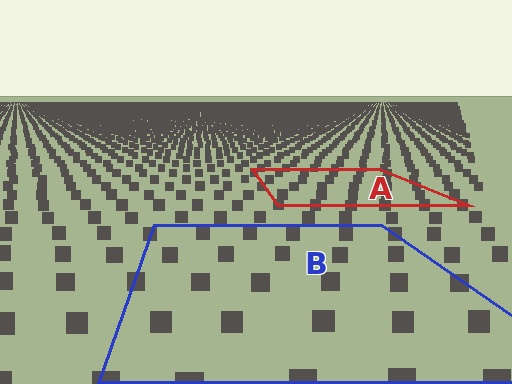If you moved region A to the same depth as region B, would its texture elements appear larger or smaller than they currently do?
They would appear larger. At a closer depth, the same texture elements are projected at a bigger on-screen size.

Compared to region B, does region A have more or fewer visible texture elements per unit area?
Region A has more texture elements per unit area — they are packed more densely because it is farther away.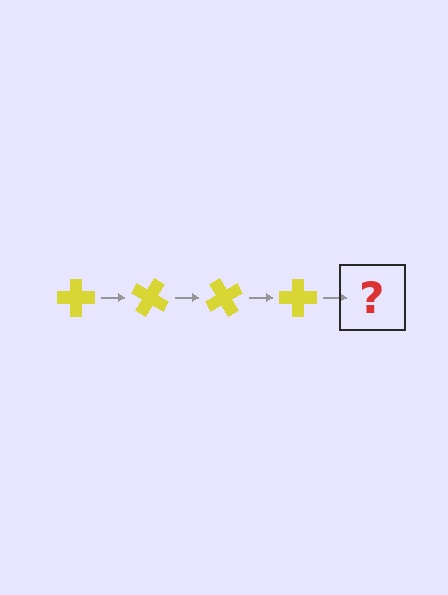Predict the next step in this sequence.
The next step is a yellow cross rotated 120 degrees.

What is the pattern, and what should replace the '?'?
The pattern is that the cross rotates 30 degrees each step. The '?' should be a yellow cross rotated 120 degrees.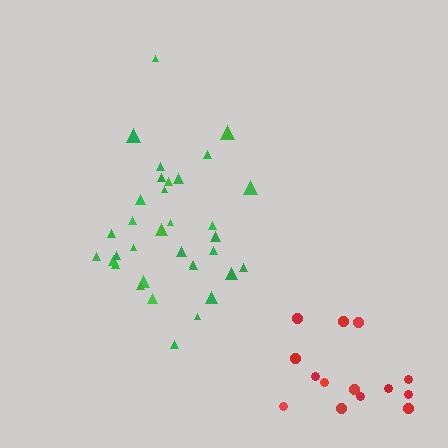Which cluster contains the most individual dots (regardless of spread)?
Green (34).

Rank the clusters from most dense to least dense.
green, red.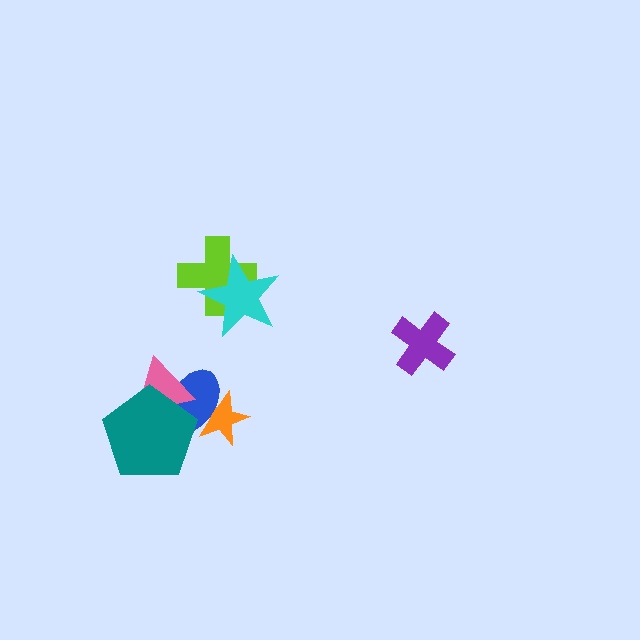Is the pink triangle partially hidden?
Yes, it is partially covered by another shape.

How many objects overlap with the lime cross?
1 object overlaps with the lime cross.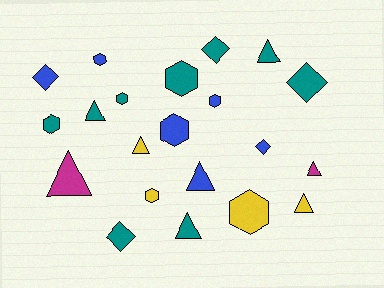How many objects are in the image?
There are 21 objects.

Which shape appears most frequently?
Hexagon, with 8 objects.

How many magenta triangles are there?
There are 2 magenta triangles.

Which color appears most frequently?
Teal, with 9 objects.